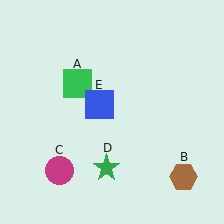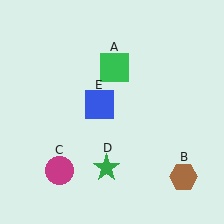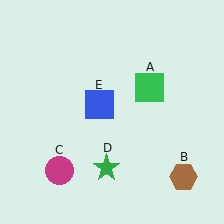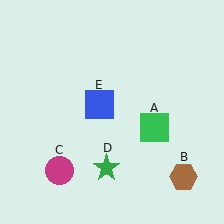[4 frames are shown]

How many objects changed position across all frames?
1 object changed position: green square (object A).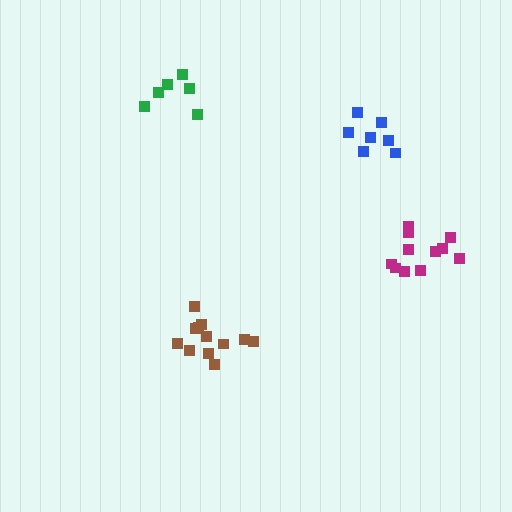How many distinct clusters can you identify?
There are 4 distinct clusters.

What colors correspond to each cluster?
The clusters are colored: magenta, blue, brown, green.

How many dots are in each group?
Group 1: 11 dots, Group 2: 7 dots, Group 3: 12 dots, Group 4: 6 dots (36 total).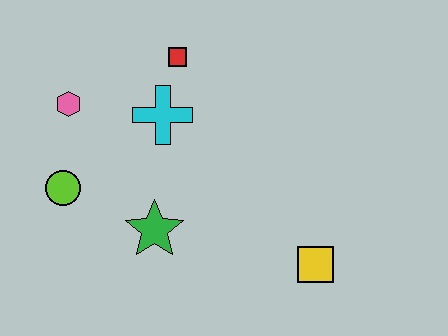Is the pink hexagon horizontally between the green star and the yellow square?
No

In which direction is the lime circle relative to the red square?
The lime circle is below the red square.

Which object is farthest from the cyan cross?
The yellow square is farthest from the cyan cross.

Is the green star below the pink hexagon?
Yes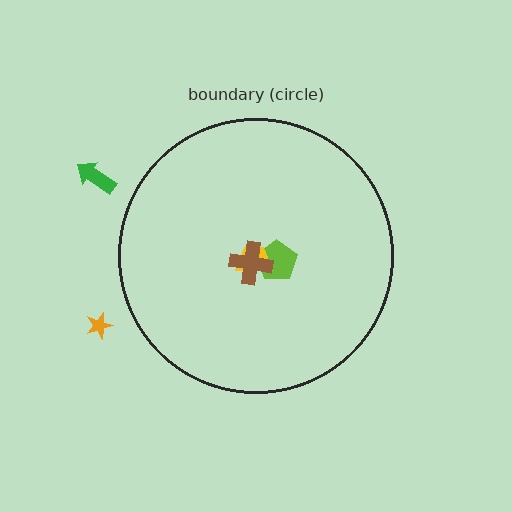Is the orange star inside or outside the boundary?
Outside.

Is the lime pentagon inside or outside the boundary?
Inside.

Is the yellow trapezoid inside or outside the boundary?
Inside.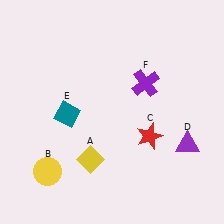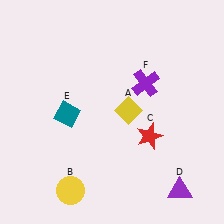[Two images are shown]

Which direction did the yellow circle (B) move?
The yellow circle (B) moved right.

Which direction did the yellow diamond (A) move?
The yellow diamond (A) moved up.